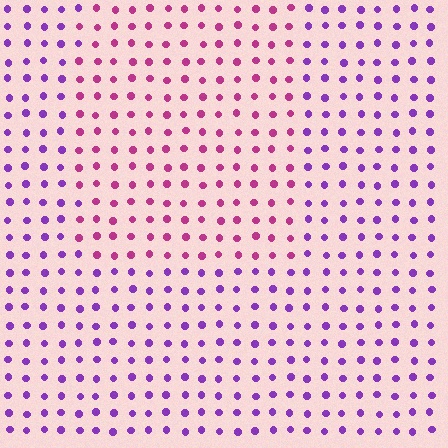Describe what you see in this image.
The image is filled with small purple elements in a uniform arrangement. A rectangle-shaped region is visible where the elements are tinted to a slightly different hue, forming a subtle color boundary.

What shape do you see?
I see a rectangle.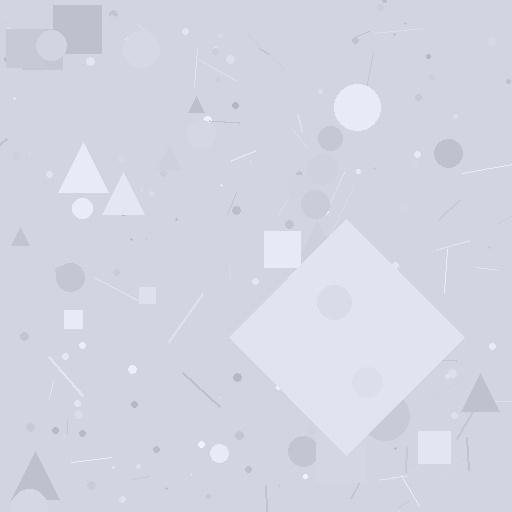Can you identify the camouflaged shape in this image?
The camouflaged shape is a diamond.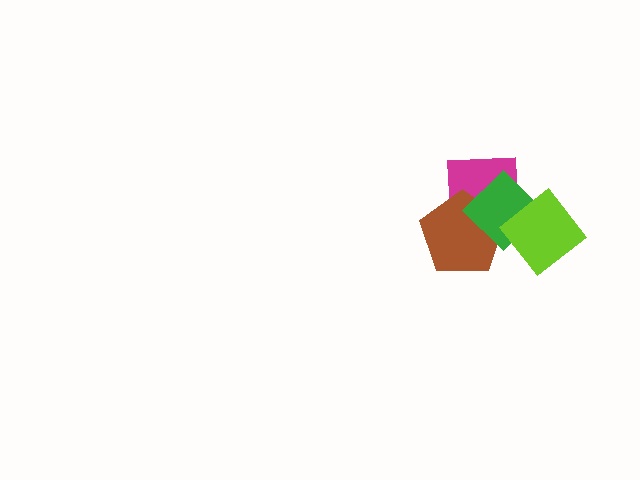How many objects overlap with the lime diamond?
2 objects overlap with the lime diamond.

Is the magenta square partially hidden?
Yes, it is partially covered by another shape.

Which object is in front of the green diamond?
The lime diamond is in front of the green diamond.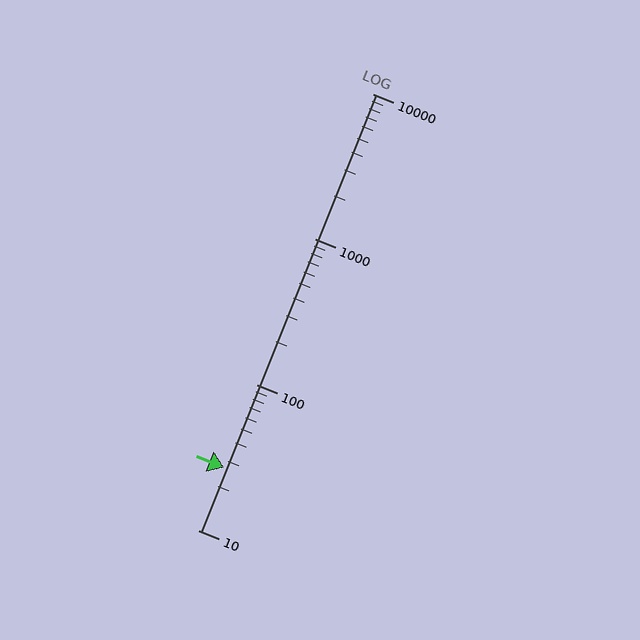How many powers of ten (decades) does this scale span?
The scale spans 3 decades, from 10 to 10000.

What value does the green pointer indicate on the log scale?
The pointer indicates approximately 27.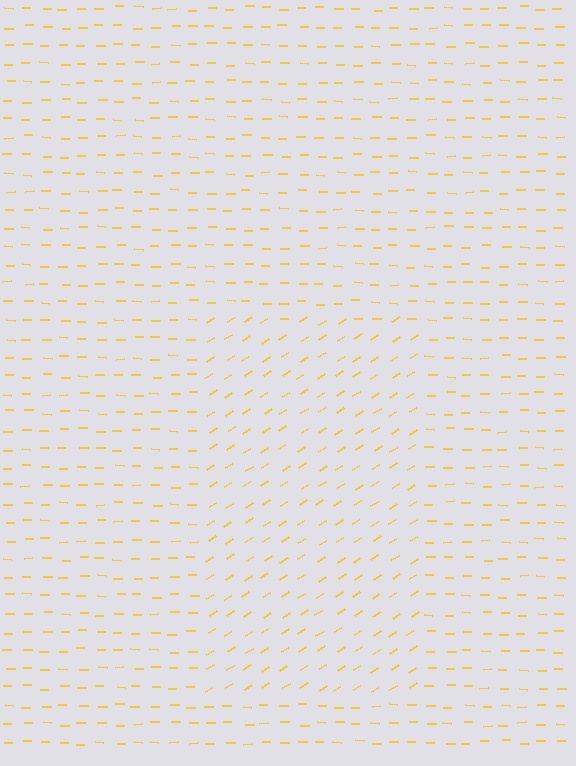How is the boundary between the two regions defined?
The boundary is defined purely by a change in line orientation (approximately 34 degrees difference). All lines are the same color and thickness.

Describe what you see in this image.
The image is filled with small yellow line segments. A rectangle region in the image has lines oriented differently from the surrounding lines, creating a visible texture boundary.